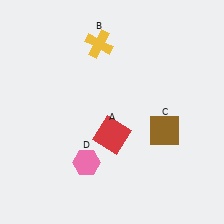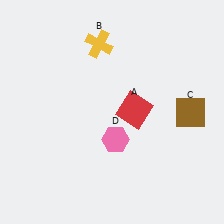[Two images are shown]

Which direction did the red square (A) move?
The red square (A) moved up.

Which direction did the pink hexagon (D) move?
The pink hexagon (D) moved right.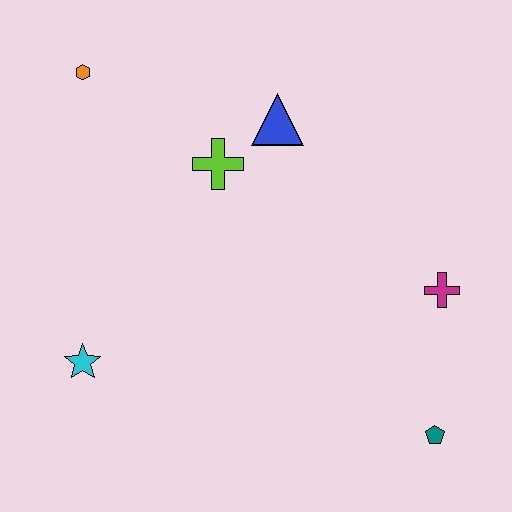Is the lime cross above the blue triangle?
No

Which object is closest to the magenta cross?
The teal pentagon is closest to the magenta cross.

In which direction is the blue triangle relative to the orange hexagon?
The blue triangle is to the right of the orange hexagon.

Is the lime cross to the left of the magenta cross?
Yes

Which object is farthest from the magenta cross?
The orange hexagon is farthest from the magenta cross.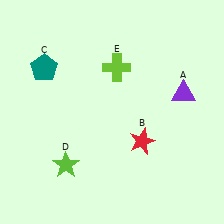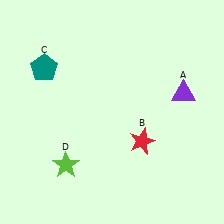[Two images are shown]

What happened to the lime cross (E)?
The lime cross (E) was removed in Image 2. It was in the top-right area of Image 1.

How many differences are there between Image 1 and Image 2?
There is 1 difference between the two images.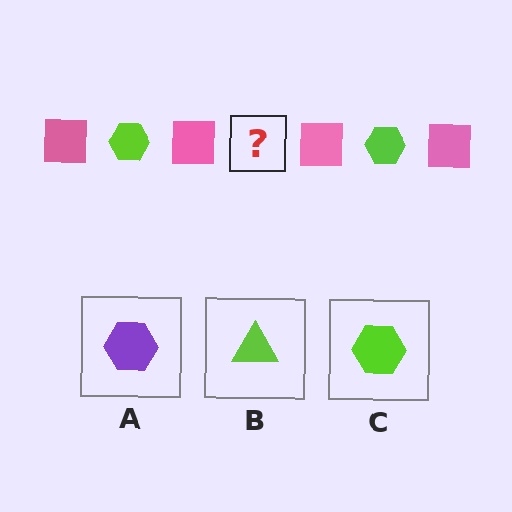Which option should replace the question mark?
Option C.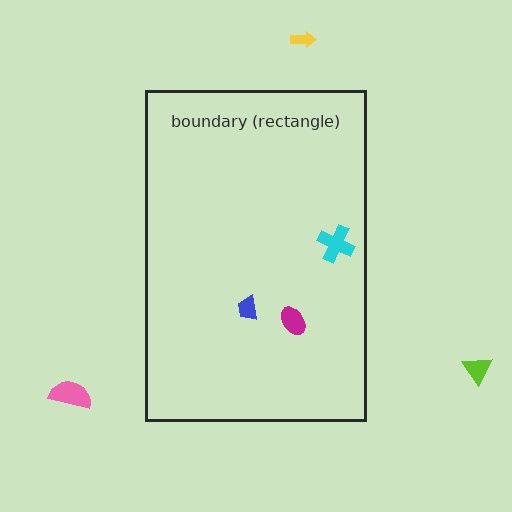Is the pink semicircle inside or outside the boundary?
Outside.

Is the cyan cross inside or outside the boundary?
Inside.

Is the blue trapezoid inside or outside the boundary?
Inside.